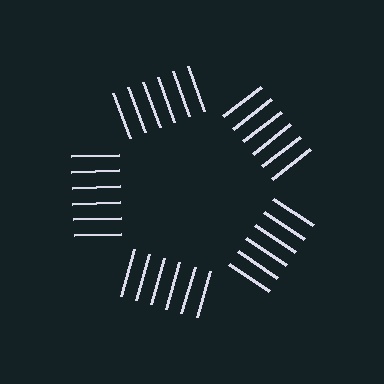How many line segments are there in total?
30 — 6 along each of the 5 edges.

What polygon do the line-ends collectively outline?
An illusory pentagon — the line segments terminate on its edges but no continuous stroke is drawn.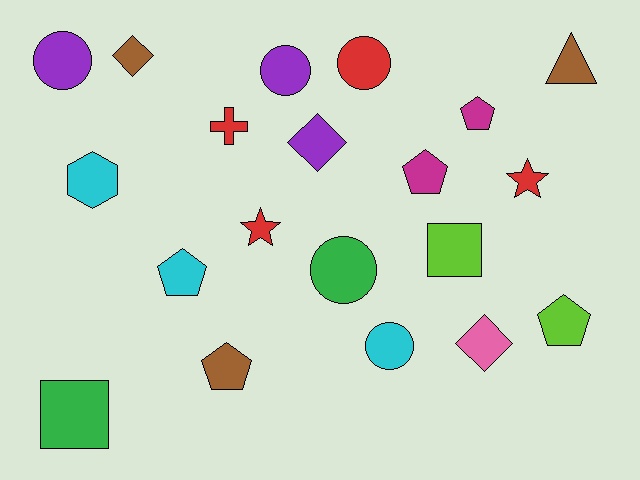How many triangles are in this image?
There is 1 triangle.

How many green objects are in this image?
There are 2 green objects.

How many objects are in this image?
There are 20 objects.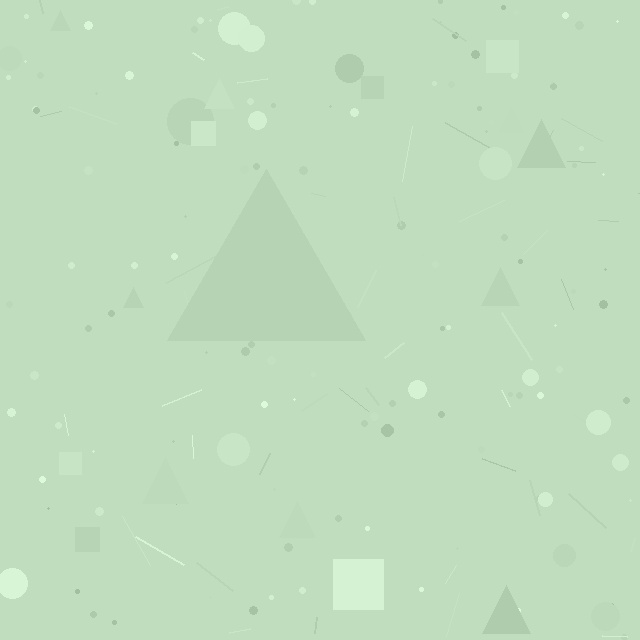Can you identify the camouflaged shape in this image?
The camouflaged shape is a triangle.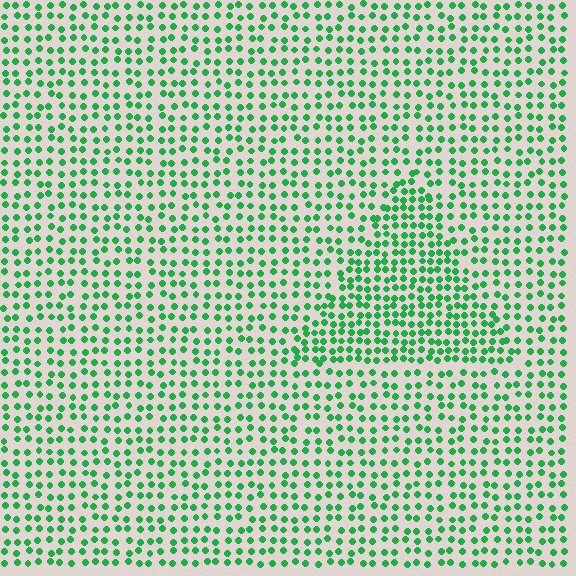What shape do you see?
I see a triangle.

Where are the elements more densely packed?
The elements are more densely packed inside the triangle boundary.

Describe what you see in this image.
The image contains small green elements arranged at two different densities. A triangle-shaped region is visible where the elements are more densely packed than the surrounding area.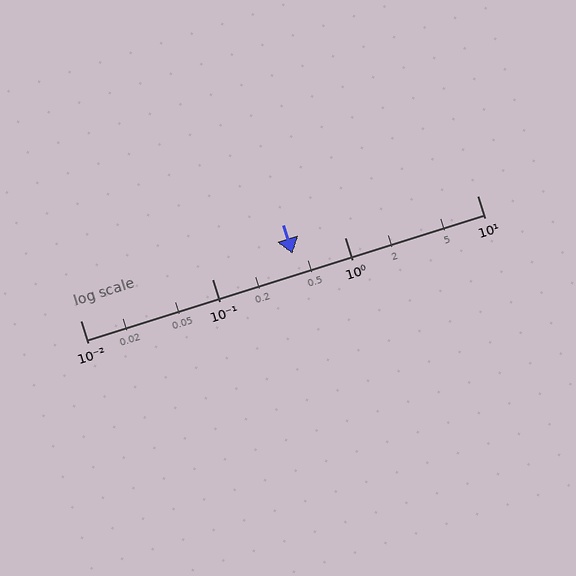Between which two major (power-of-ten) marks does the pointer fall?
The pointer is between 0.1 and 1.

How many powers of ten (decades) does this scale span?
The scale spans 3 decades, from 0.01 to 10.